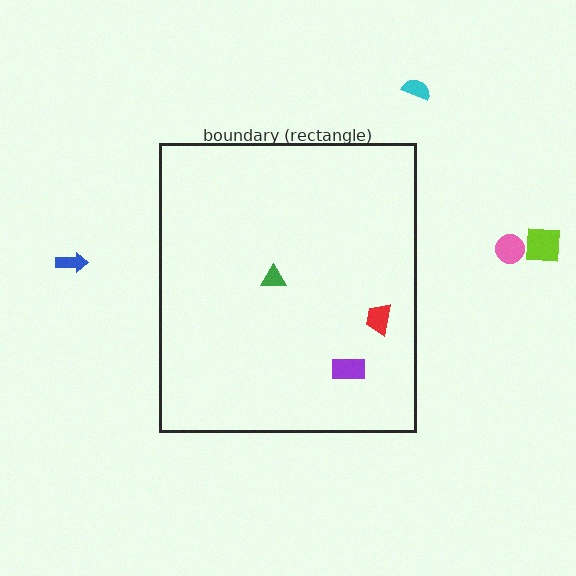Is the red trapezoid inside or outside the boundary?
Inside.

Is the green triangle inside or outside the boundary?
Inside.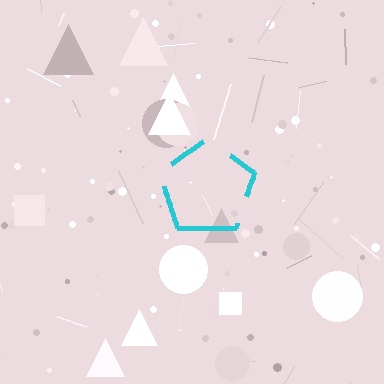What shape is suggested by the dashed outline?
The dashed outline suggests a pentagon.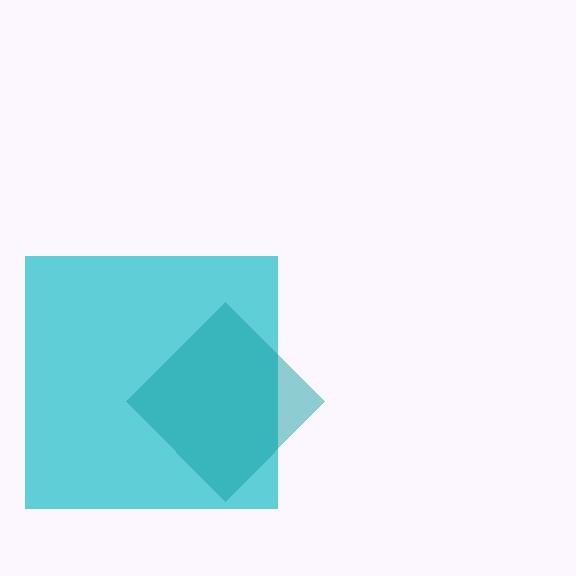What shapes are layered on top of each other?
The layered shapes are: a cyan square, a teal diamond.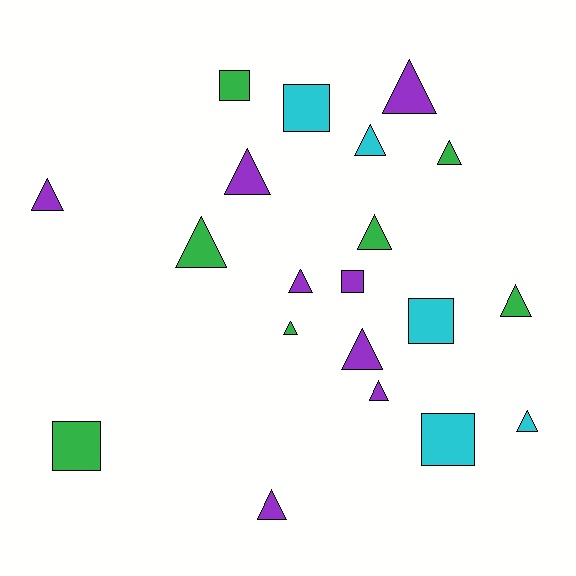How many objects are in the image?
There are 20 objects.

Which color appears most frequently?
Purple, with 8 objects.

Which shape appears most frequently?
Triangle, with 14 objects.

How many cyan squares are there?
There are 3 cyan squares.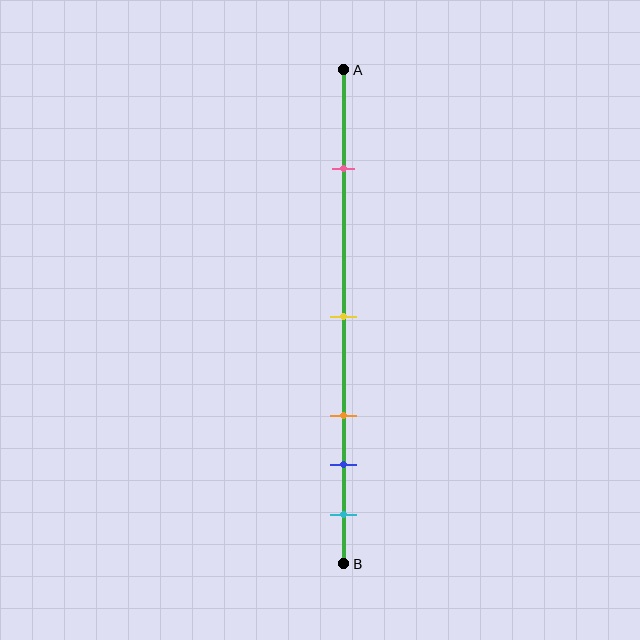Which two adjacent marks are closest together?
The blue and cyan marks are the closest adjacent pair.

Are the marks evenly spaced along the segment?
No, the marks are not evenly spaced.